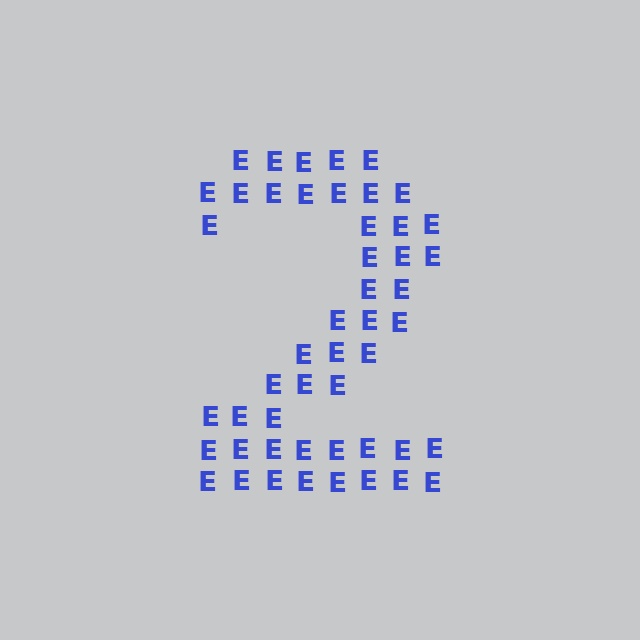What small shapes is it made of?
It is made of small letter E's.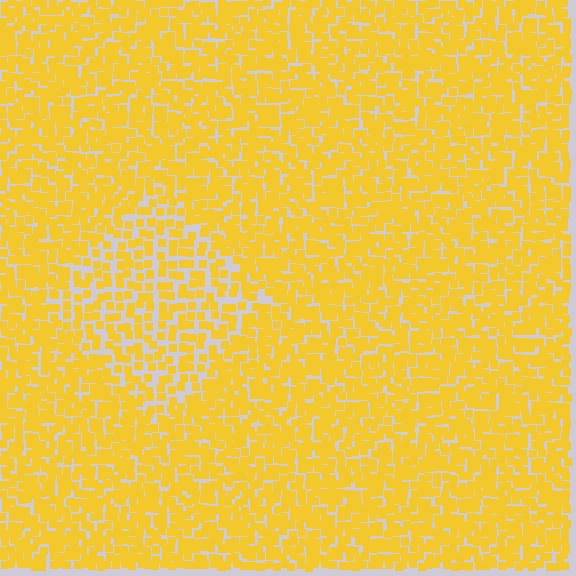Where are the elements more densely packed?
The elements are more densely packed outside the diamond boundary.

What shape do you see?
I see a diamond.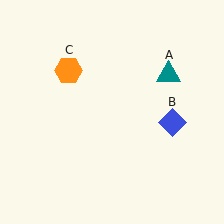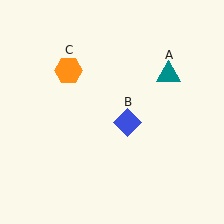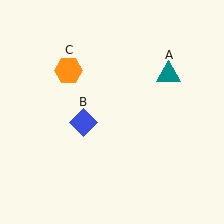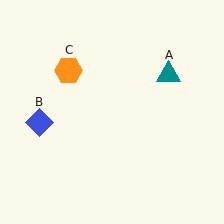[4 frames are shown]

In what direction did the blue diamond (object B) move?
The blue diamond (object B) moved left.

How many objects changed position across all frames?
1 object changed position: blue diamond (object B).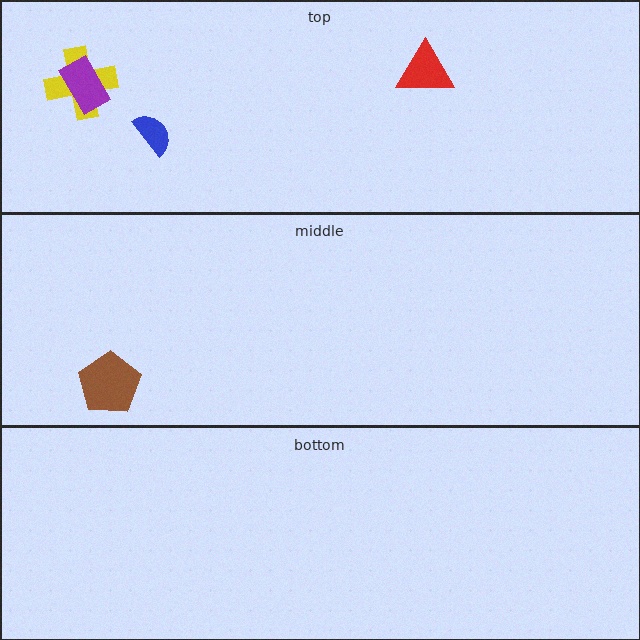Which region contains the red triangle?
The top region.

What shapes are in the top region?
The yellow cross, the purple rectangle, the red triangle, the blue semicircle.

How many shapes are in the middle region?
1.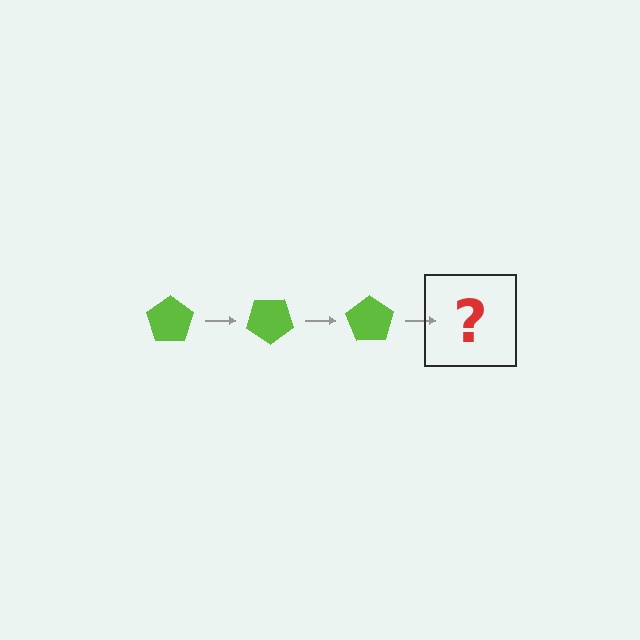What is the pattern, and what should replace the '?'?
The pattern is that the pentagon rotates 35 degrees each step. The '?' should be a lime pentagon rotated 105 degrees.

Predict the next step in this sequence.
The next step is a lime pentagon rotated 105 degrees.